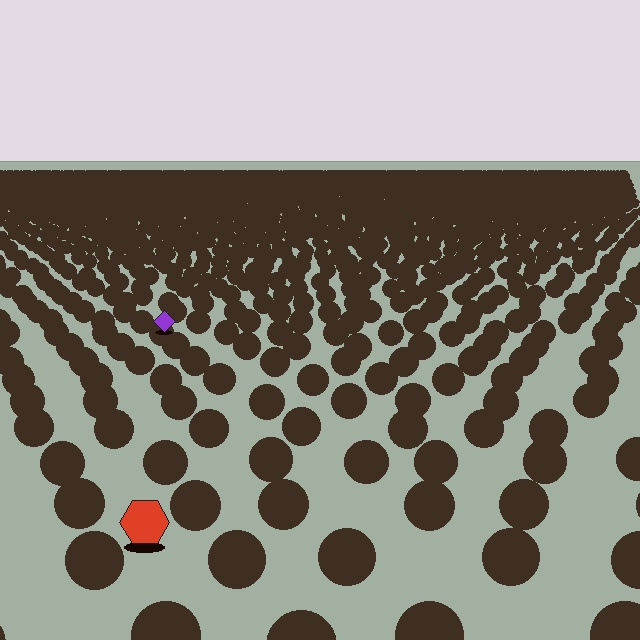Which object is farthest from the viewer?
The purple diamond is farthest from the viewer. It appears smaller and the ground texture around it is denser.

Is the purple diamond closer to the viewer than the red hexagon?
No. The red hexagon is closer — you can tell from the texture gradient: the ground texture is coarser near it.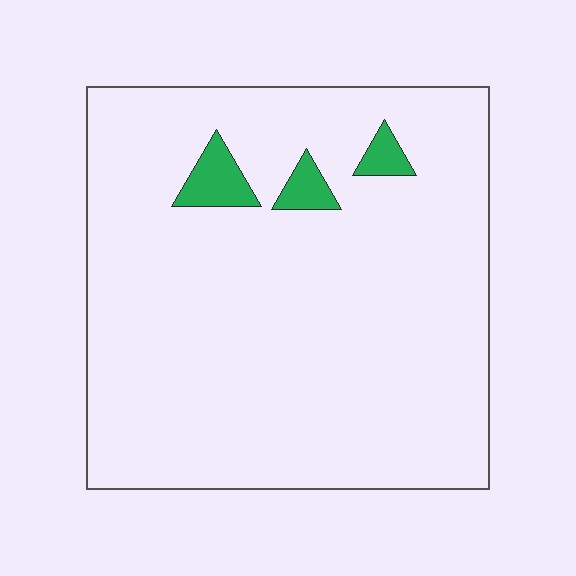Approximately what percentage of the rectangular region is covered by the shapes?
Approximately 5%.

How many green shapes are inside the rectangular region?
3.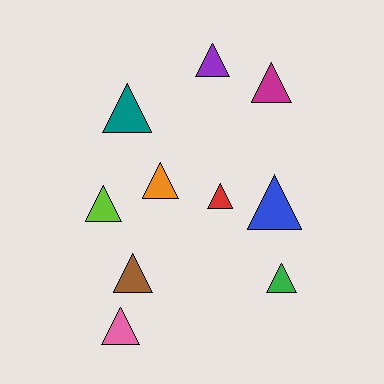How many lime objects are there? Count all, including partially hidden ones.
There is 1 lime object.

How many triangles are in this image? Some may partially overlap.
There are 10 triangles.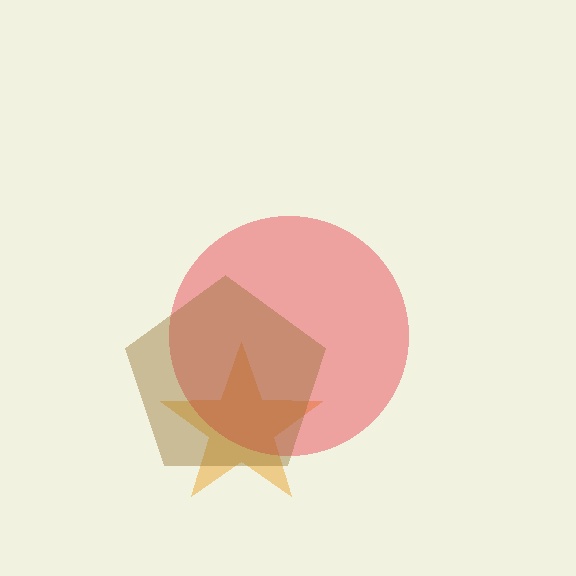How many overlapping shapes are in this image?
There are 3 overlapping shapes in the image.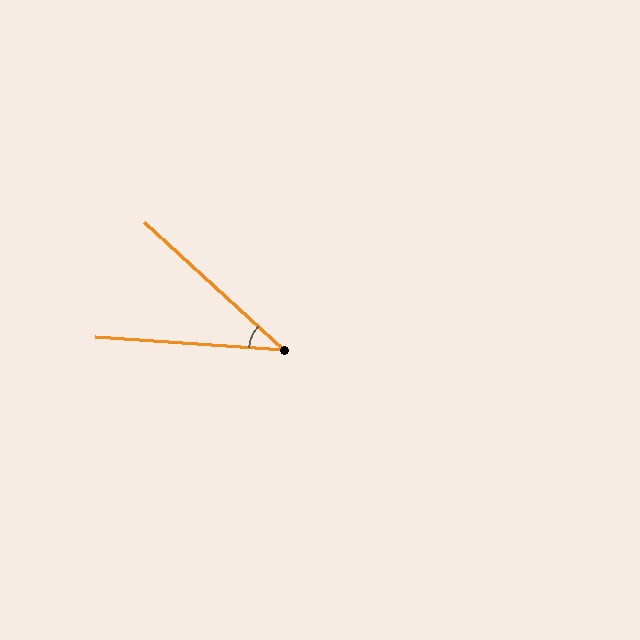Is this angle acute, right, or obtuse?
It is acute.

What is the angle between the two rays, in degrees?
Approximately 39 degrees.